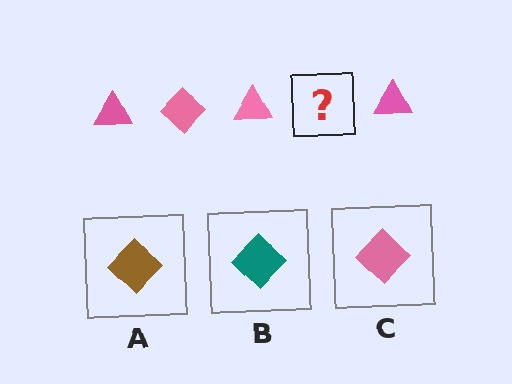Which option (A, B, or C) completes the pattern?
C.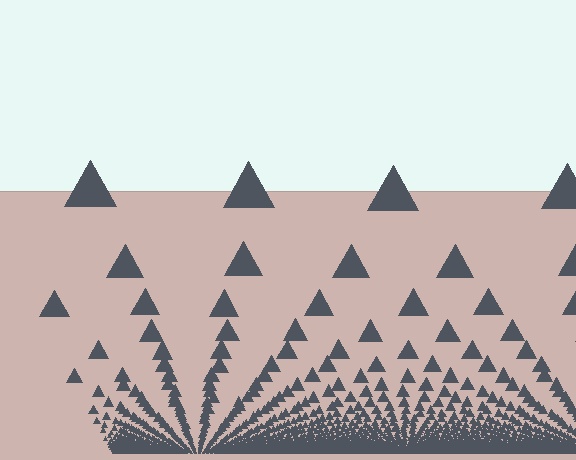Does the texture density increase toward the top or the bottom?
Density increases toward the bottom.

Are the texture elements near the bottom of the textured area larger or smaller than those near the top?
Smaller. The gradient is inverted — elements near the bottom are smaller and denser.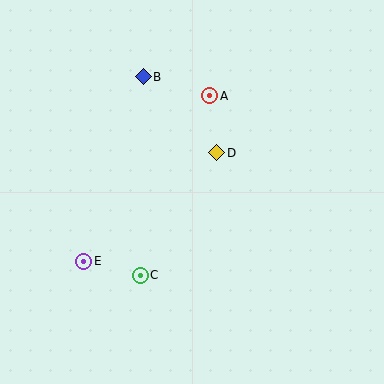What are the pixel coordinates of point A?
Point A is at (210, 96).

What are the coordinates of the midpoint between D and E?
The midpoint between D and E is at (150, 207).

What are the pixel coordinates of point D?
Point D is at (217, 153).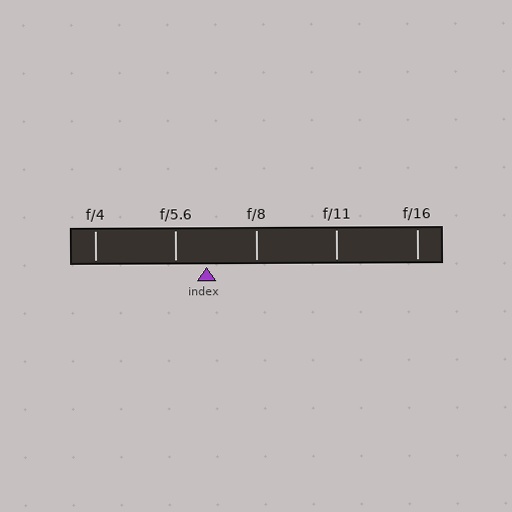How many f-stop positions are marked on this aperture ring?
There are 5 f-stop positions marked.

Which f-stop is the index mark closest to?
The index mark is closest to f/5.6.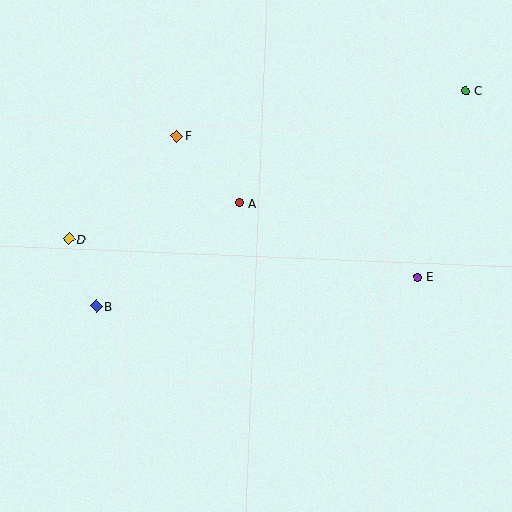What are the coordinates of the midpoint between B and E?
The midpoint between B and E is at (257, 292).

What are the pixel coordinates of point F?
Point F is at (177, 136).